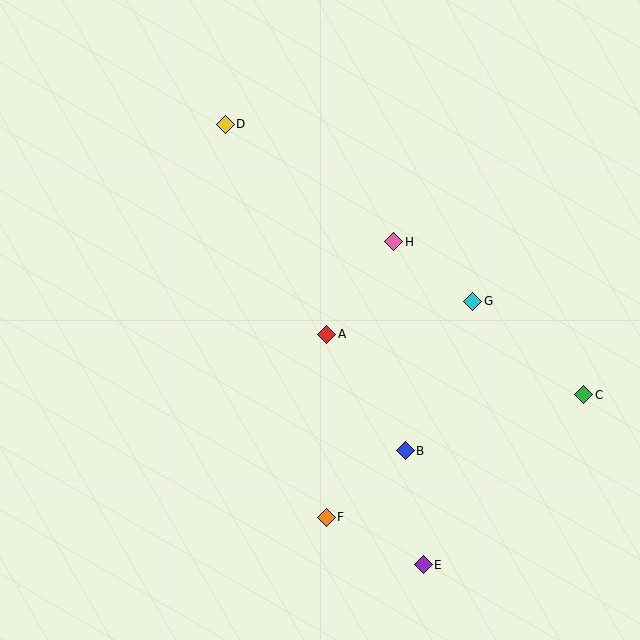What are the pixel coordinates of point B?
Point B is at (405, 451).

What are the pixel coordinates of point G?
Point G is at (473, 301).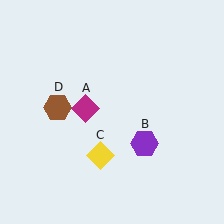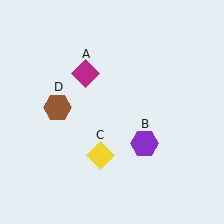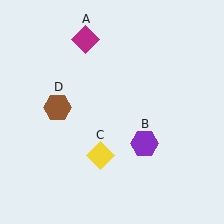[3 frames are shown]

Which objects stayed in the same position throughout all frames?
Purple hexagon (object B) and yellow diamond (object C) and brown hexagon (object D) remained stationary.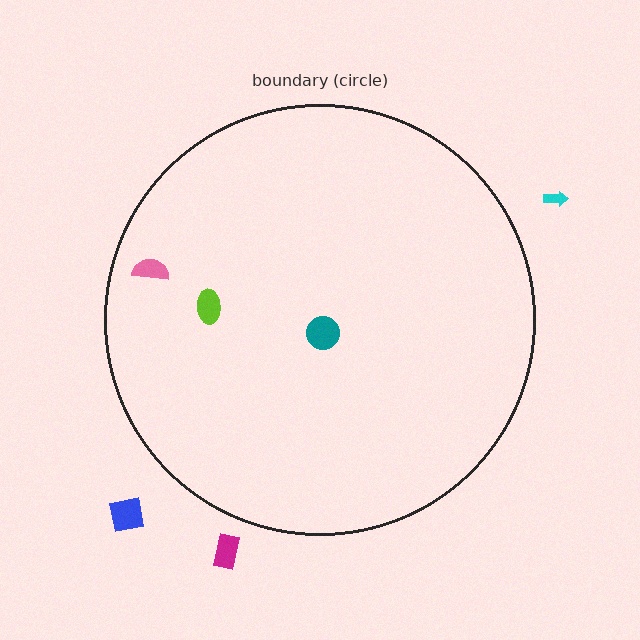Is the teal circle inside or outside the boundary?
Inside.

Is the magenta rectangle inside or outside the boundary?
Outside.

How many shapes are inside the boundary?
3 inside, 3 outside.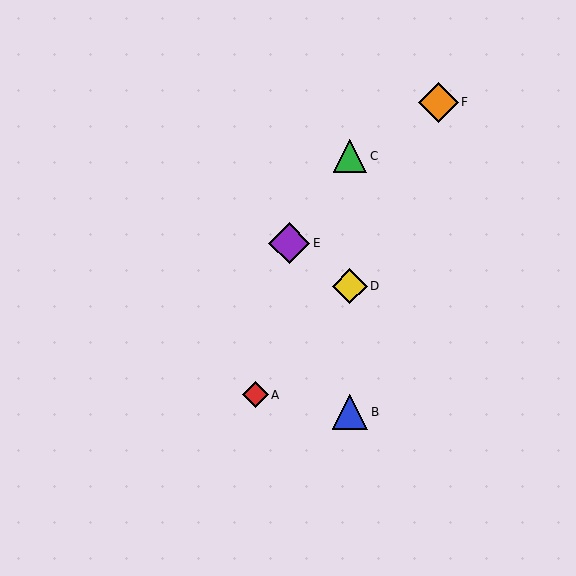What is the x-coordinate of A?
Object A is at x≈255.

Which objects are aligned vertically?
Objects B, C, D are aligned vertically.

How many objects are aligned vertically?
3 objects (B, C, D) are aligned vertically.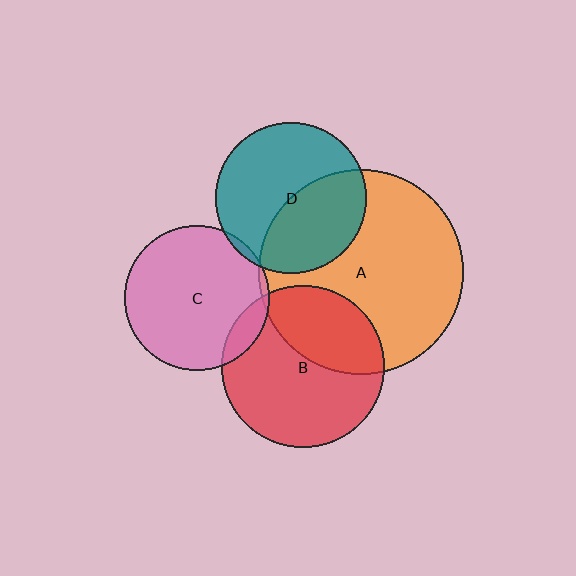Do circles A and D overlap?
Yes.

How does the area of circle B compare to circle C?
Approximately 1.3 times.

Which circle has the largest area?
Circle A (orange).